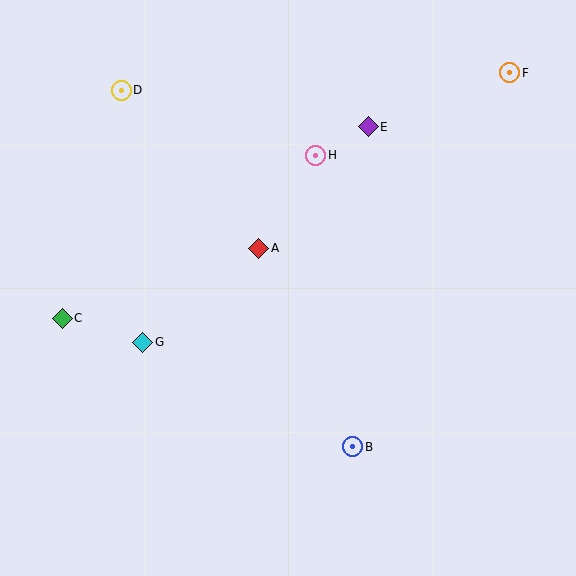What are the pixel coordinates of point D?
Point D is at (121, 90).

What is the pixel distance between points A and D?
The distance between A and D is 209 pixels.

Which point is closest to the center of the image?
Point A at (259, 248) is closest to the center.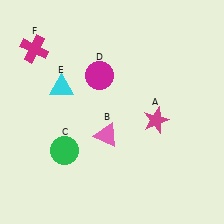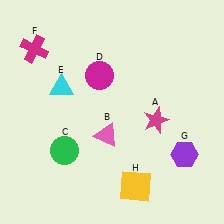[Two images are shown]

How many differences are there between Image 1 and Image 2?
There are 2 differences between the two images.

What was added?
A purple hexagon (G), a yellow square (H) were added in Image 2.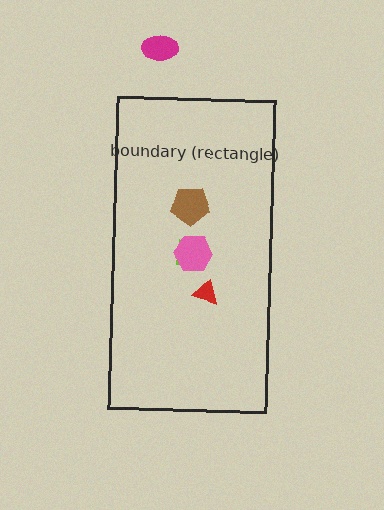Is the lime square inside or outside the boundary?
Inside.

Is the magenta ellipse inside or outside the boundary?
Outside.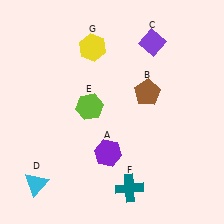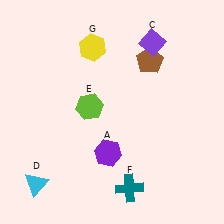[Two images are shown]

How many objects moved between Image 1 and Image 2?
1 object moved between the two images.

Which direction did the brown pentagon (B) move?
The brown pentagon (B) moved up.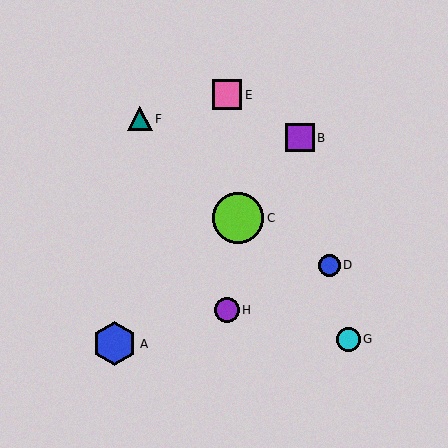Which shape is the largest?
The lime circle (labeled C) is the largest.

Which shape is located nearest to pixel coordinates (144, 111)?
The teal triangle (labeled F) at (140, 119) is nearest to that location.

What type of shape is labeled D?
Shape D is a blue circle.